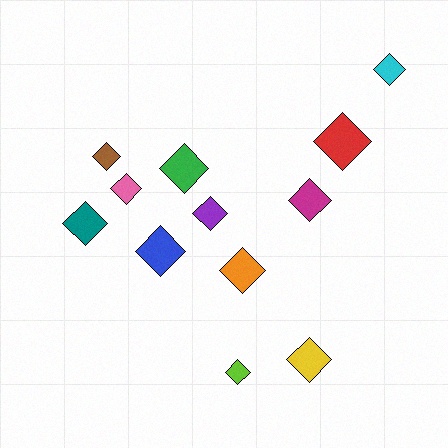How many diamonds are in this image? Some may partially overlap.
There are 12 diamonds.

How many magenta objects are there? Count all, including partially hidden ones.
There is 1 magenta object.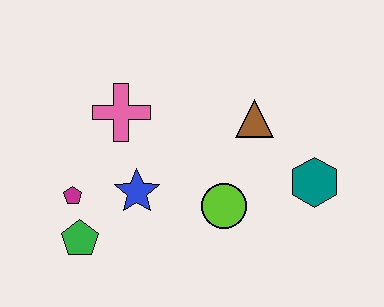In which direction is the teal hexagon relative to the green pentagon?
The teal hexagon is to the right of the green pentagon.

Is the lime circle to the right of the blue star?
Yes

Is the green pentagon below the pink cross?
Yes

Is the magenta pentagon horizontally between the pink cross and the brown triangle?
No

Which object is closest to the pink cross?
The blue star is closest to the pink cross.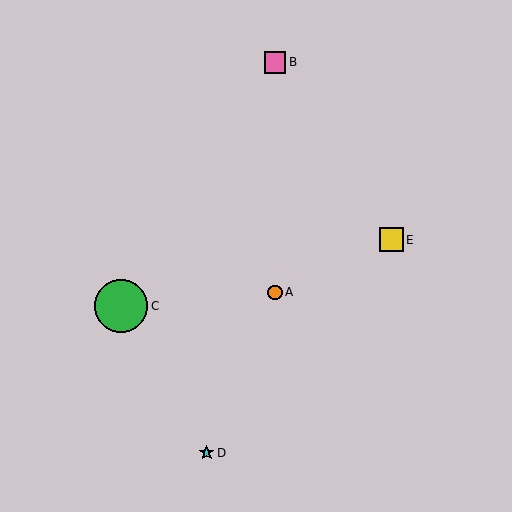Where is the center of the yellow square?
The center of the yellow square is at (391, 240).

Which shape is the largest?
The green circle (labeled C) is the largest.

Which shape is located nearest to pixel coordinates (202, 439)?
The cyan star (labeled D) at (207, 453) is nearest to that location.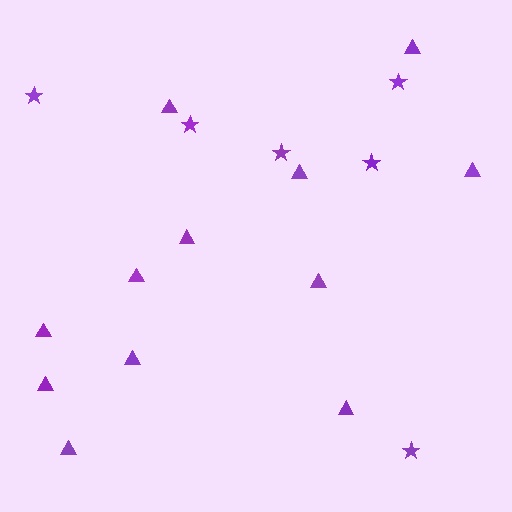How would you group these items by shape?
There are 2 groups: one group of triangles (12) and one group of stars (6).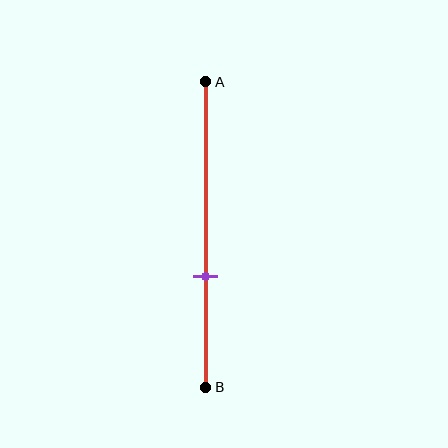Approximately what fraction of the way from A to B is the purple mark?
The purple mark is approximately 65% of the way from A to B.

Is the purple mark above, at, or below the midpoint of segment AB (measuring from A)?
The purple mark is below the midpoint of segment AB.